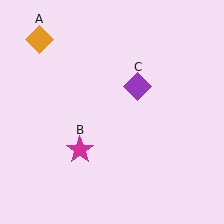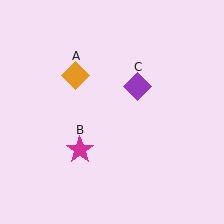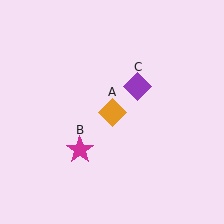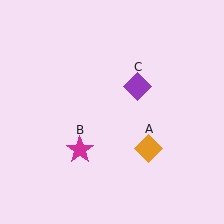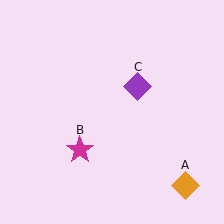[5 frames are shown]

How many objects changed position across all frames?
1 object changed position: orange diamond (object A).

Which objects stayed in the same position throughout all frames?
Magenta star (object B) and purple diamond (object C) remained stationary.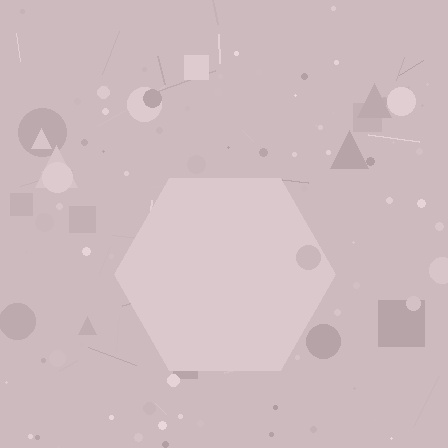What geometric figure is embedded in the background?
A hexagon is embedded in the background.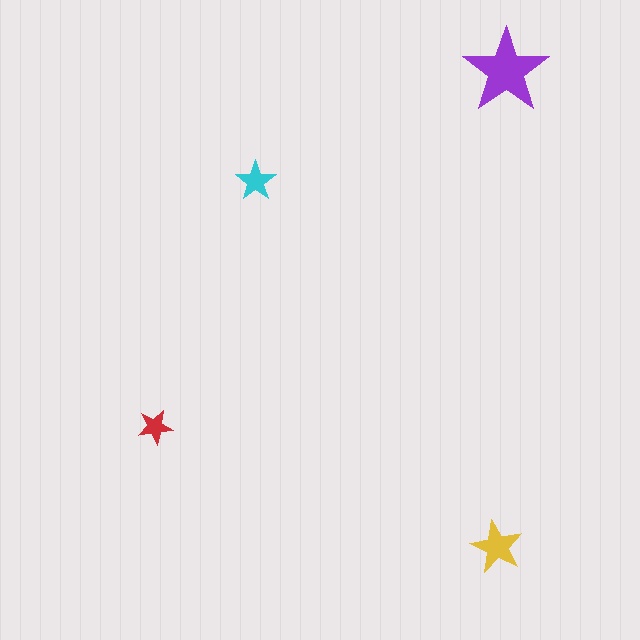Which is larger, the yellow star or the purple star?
The purple one.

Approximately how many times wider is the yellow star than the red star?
About 1.5 times wider.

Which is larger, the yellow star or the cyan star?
The yellow one.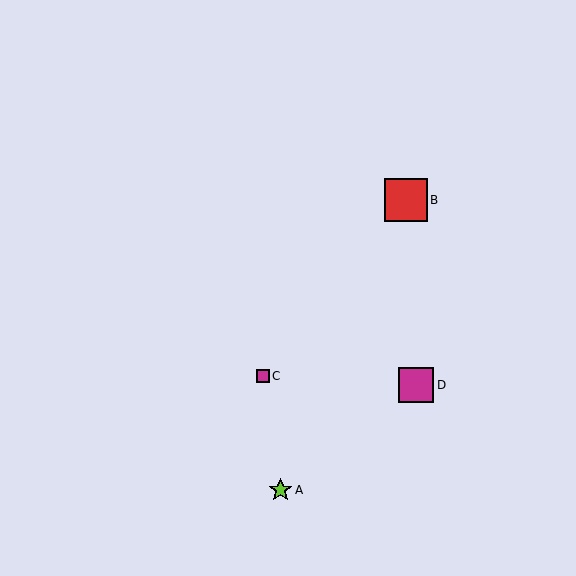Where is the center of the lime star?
The center of the lime star is at (281, 490).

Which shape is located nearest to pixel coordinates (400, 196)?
The red square (labeled B) at (406, 200) is nearest to that location.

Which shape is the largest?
The red square (labeled B) is the largest.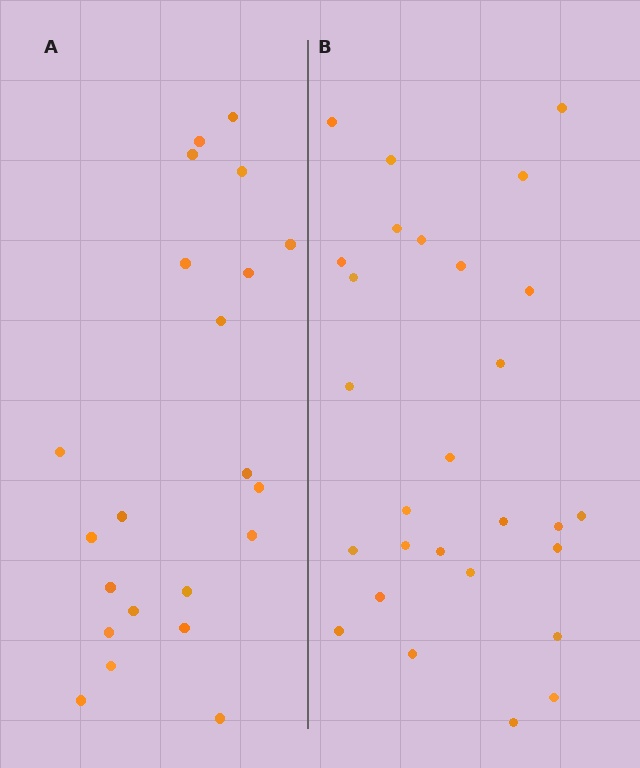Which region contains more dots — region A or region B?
Region B (the right region) has more dots.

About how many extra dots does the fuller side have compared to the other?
Region B has about 6 more dots than region A.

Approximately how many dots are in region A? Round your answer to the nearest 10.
About 20 dots. (The exact count is 22, which rounds to 20.)